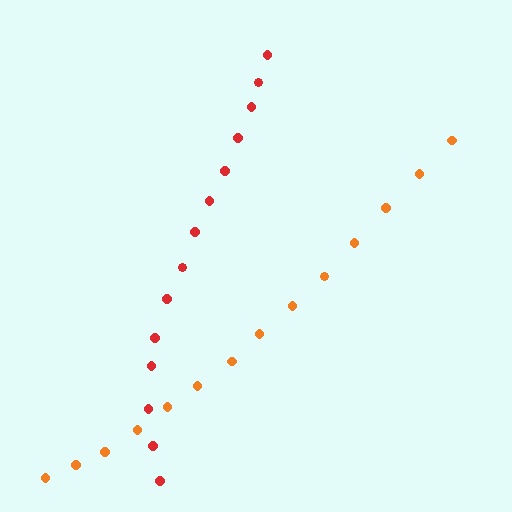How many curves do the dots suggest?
There are 2 distinct paths.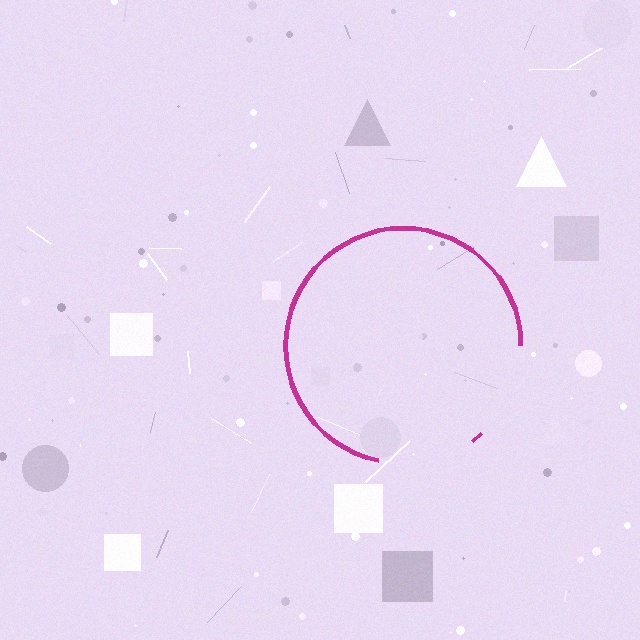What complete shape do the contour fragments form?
The contour fragments form a circle.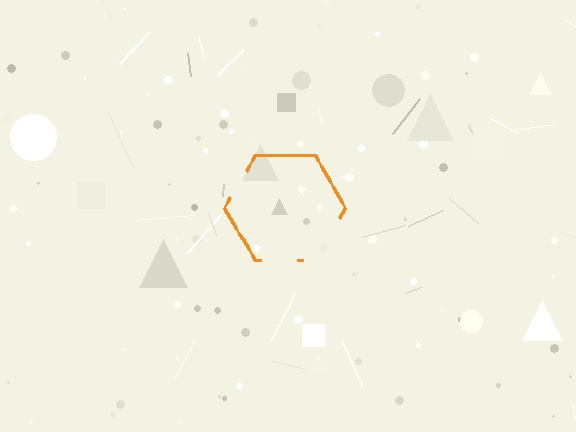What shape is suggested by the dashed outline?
The dashed outline suggests a hexagon.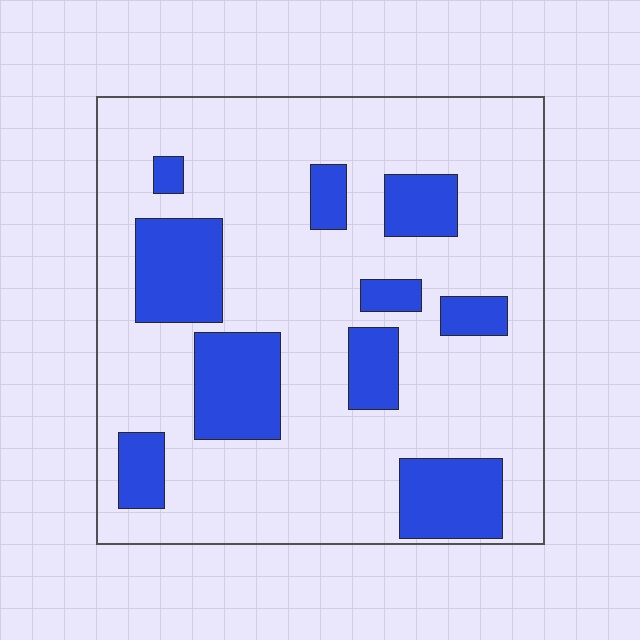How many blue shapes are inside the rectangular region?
10.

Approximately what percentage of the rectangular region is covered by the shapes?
Approximately 25%.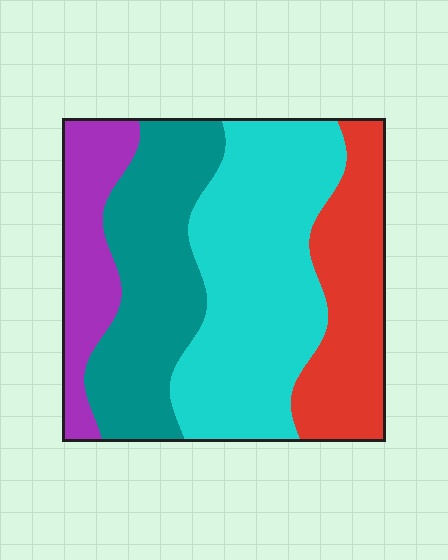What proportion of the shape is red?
Red covers 21% of the shape.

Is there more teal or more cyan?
Cyan.